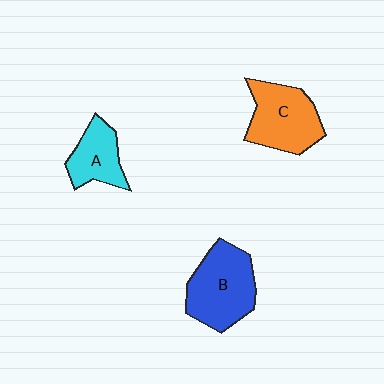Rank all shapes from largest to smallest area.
From largest to smallest: B (blue), C (orange), A (cyan).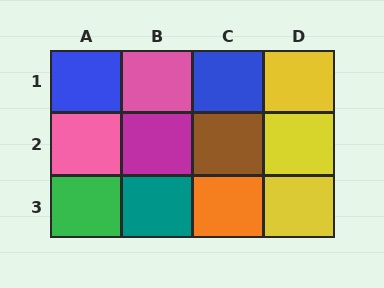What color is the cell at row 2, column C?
Brown.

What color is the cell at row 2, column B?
Magenta.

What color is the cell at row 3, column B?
Teal.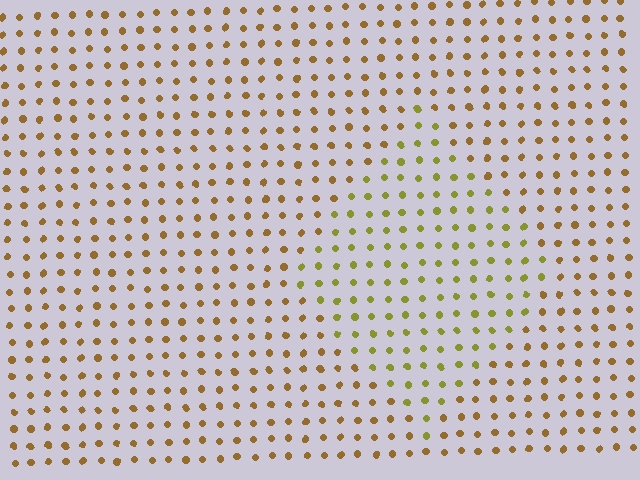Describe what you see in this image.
The image is filled with small brown elements in a uniform arrangement. A diamond-shaped region is visible where the elements are tinted to a slightly different hue, forming a subtle color boundary.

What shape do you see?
I see a diamond.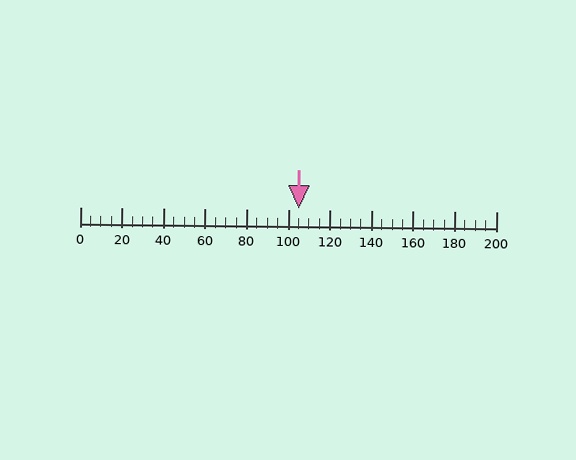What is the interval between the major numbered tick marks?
The major tick marks are spaced 20 units apart.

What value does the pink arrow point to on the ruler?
The pink arrow points to approximately 105.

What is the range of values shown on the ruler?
The ruler shows values from 0 to 200.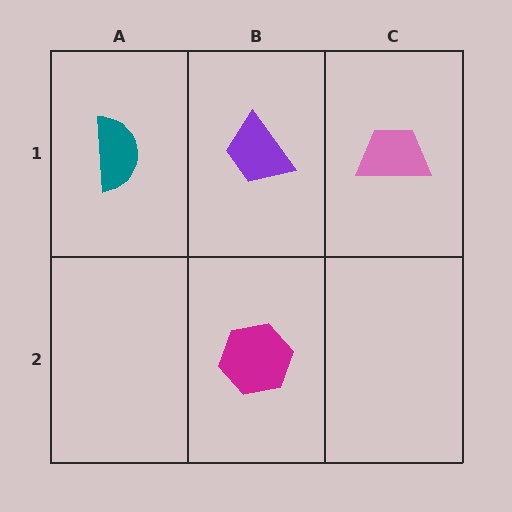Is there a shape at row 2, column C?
No, that cell is empty.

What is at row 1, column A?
A teal semicircle.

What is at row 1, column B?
A purple trapezoid.